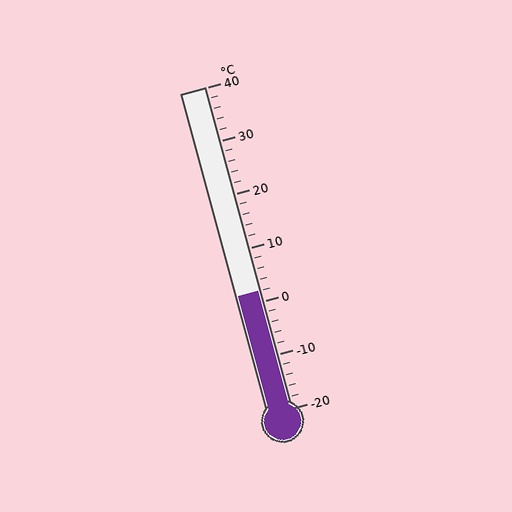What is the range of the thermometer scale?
The thermometer scale ranges from -20°C to 40°C.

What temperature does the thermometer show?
The thermometer shows approximately 2°C.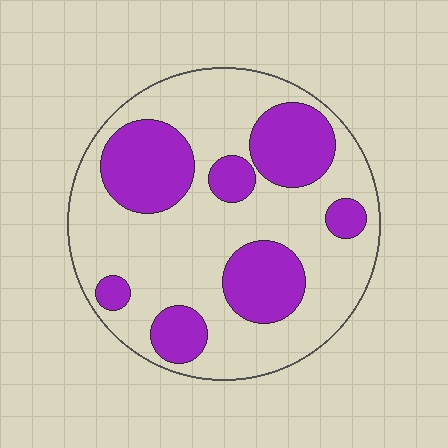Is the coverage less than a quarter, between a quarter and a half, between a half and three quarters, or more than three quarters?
Between a quarter and a half.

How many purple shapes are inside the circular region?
7.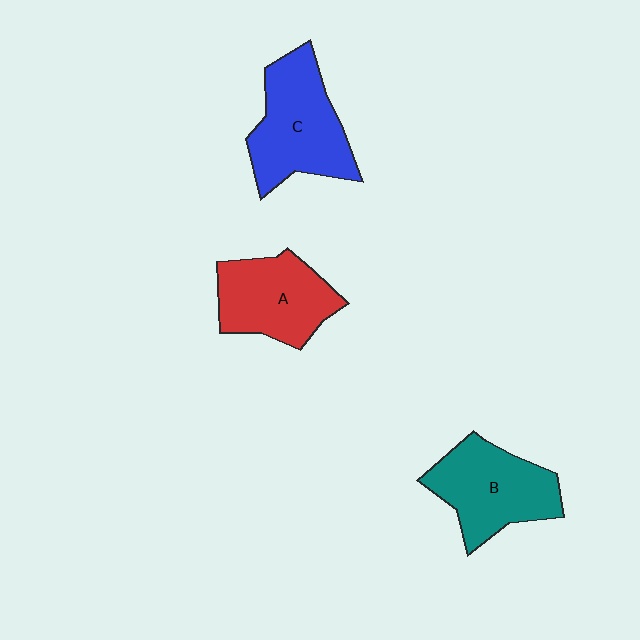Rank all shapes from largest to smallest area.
From largest to smallest: C (blue), B (teal), A (red).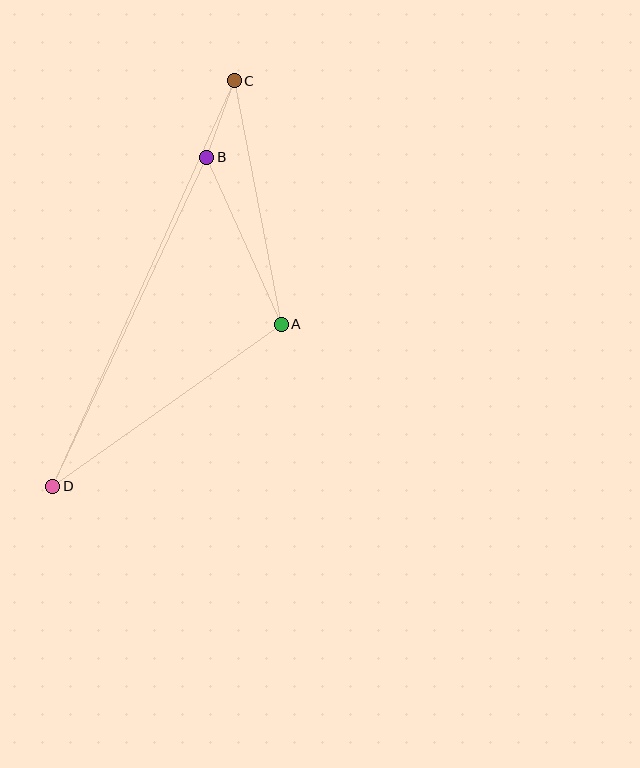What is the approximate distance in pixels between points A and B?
The distance between A and B is approximately 183 pixels.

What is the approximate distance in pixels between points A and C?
The distance between A and C is approximately 248 pixels.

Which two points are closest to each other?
Points B and C are closest to each other.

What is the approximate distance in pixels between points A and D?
The distance between A and D is approximately 280 pixels.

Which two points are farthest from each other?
Points C and D are farthest from each other.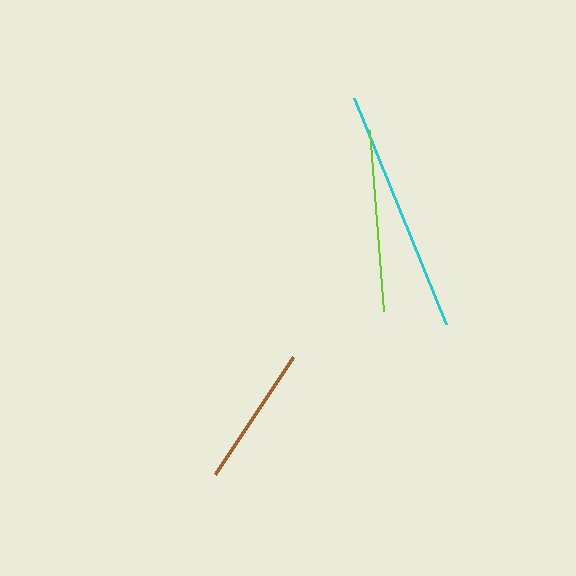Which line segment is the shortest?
The brown line is the shortest at approximately 140 pixels.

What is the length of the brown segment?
The brown segment is approximately 140 pixels long.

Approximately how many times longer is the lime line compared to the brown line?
The lime line is approximately 1.3 times the length of the brown line.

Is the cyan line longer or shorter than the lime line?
The cyan line is longer than the lime line.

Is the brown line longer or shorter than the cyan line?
The cyan line is longer than the brown line.